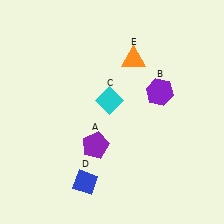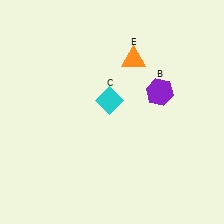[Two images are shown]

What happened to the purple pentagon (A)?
The purple pentagon (A) was removed in Image 2. It was in the bottom-left area of Image 1.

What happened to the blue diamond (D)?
The blue diamond (D) was removed in Image 2. It was in the bottom-left area of Image 1.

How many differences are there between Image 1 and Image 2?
There are 2 differences between the two images.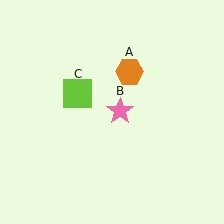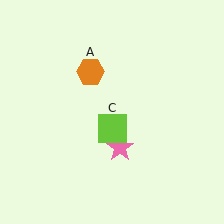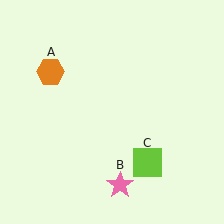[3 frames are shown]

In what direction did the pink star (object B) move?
The pink star (object B) moved down.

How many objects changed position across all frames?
3 objects changed position: orange hexagon (object A), pink star (object B), lime square (object C).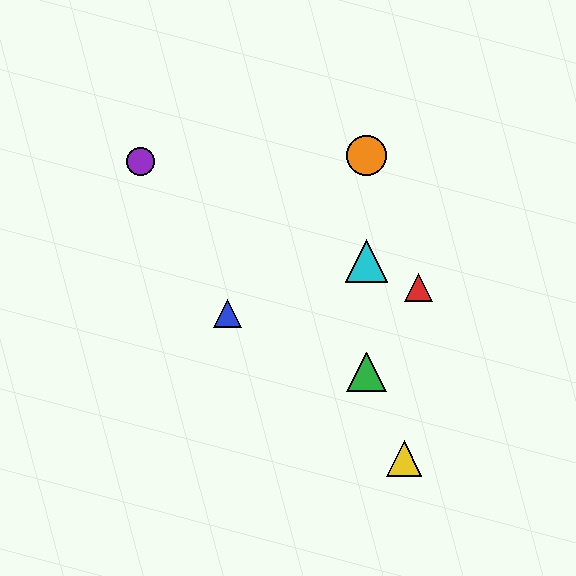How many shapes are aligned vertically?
3 shapes (the green triangle, the orange circle, the cyan triangle) are aligned vertically.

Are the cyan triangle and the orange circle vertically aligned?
Yes, both are at x≈367.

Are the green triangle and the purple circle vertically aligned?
No, the green triangle is at x≈367 and the purple circle is at x≈140.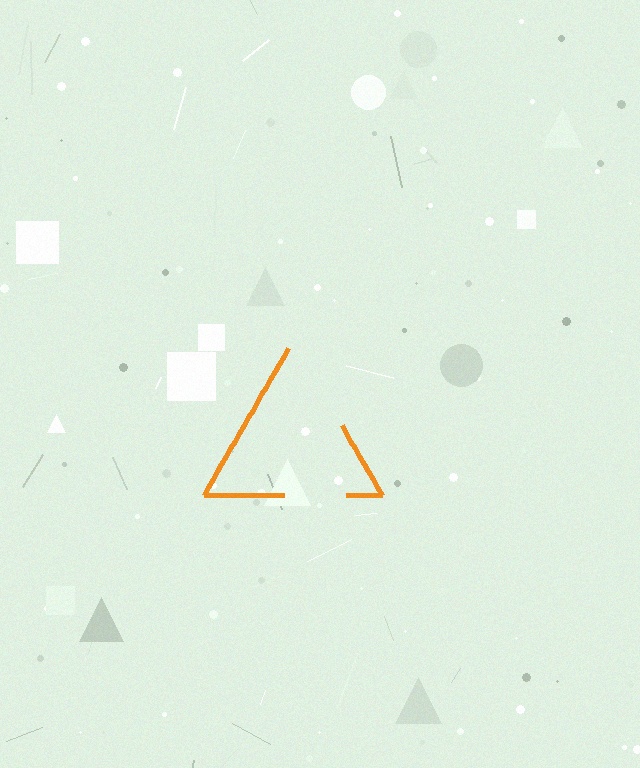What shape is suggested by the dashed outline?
The dashed outline suggests a triangle.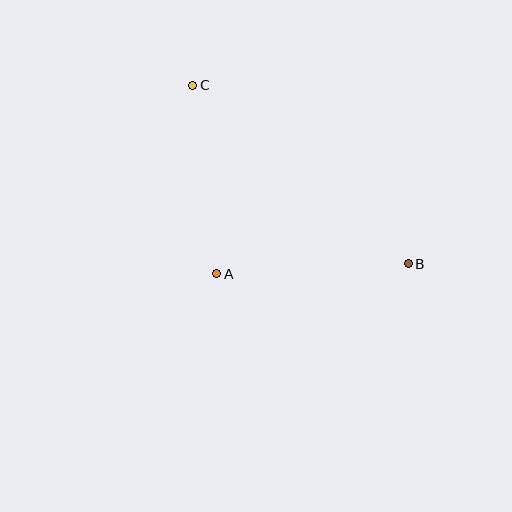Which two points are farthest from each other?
Points B and C are farthest from each other.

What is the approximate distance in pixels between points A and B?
The distance between A and B is approximately 192 pixels.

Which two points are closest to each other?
Points A and C are closest to each other.